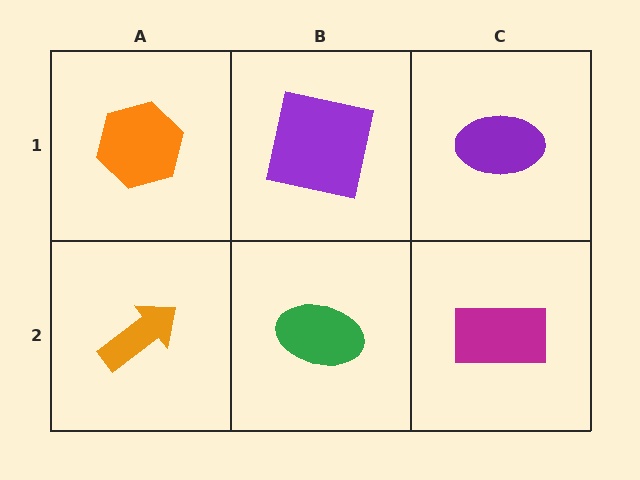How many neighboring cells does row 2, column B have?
3.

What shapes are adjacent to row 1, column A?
An orange arrow (row 2, column A), a purple square (row 1, column B).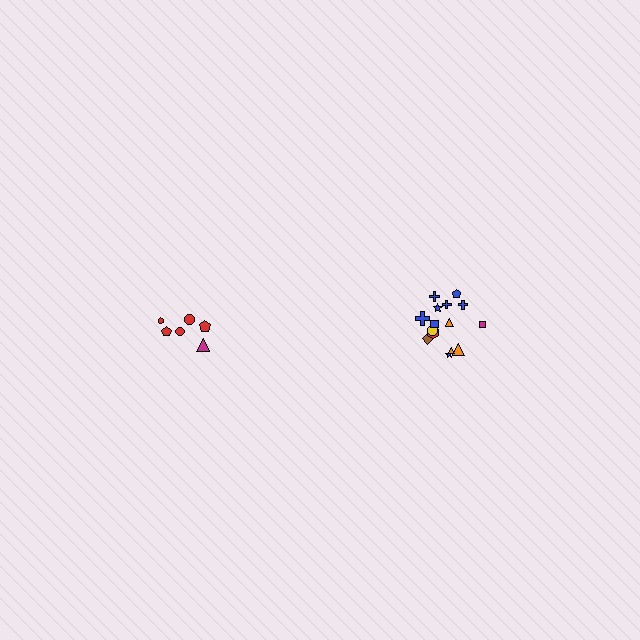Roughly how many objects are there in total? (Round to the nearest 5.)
Roughly 20 objects in total.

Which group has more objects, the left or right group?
The right group.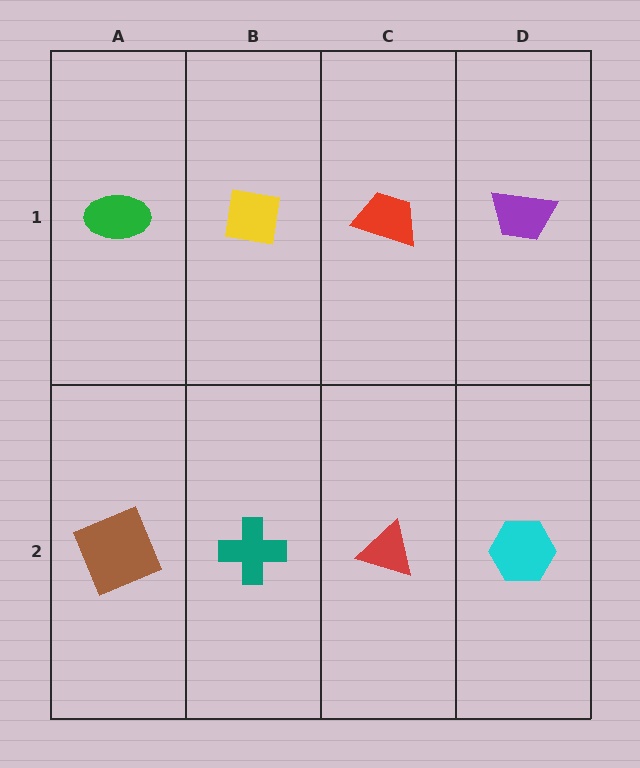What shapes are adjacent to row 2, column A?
A green ellipse (row 1, column A), a teal cross (row 2, column B).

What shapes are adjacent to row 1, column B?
A teal cross (row 2, column B), a green ellipse (row 1, column A), a red trapezoid (row 1, column C).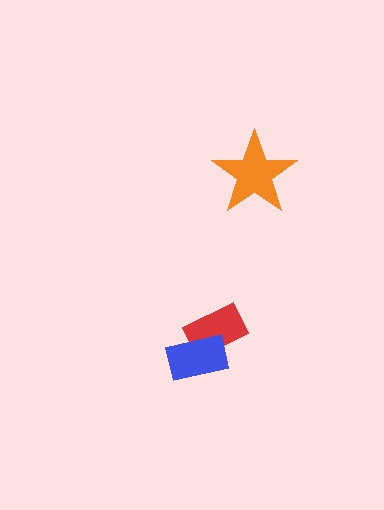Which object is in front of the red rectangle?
The blue rectangle is in front of the red rectangle.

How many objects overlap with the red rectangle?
1 object overlaps with the red rectangle.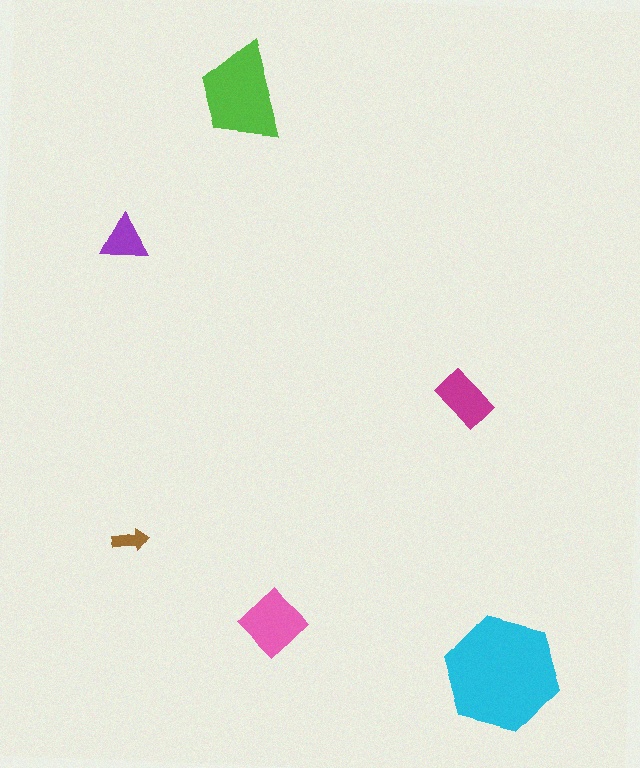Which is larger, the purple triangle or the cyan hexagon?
The cyan hexagon.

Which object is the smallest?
The brown arrow.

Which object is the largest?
The cyan hexagon.